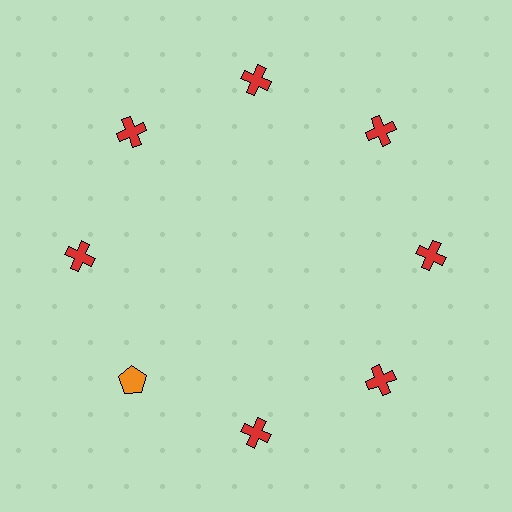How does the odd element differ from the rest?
It differs in both color (orange instead of red) and shape (pentagon instead of cross).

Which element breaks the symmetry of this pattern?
The orange pentagon at roughly the 8 o'clock position breaks the symmetry. All other shapes are red crosses.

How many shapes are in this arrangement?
There are 8 shapes arranged in a ring pattern.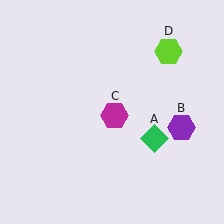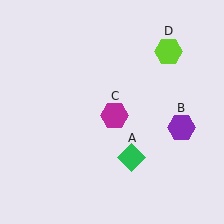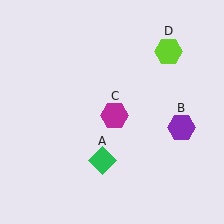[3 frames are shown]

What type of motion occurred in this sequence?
The green diamond (object A) rotated clockwise around the center of the scene.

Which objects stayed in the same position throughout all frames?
Purple hexagon (object B) and magenta hexagon (object C) and lime hexagon (object D) remained stationary.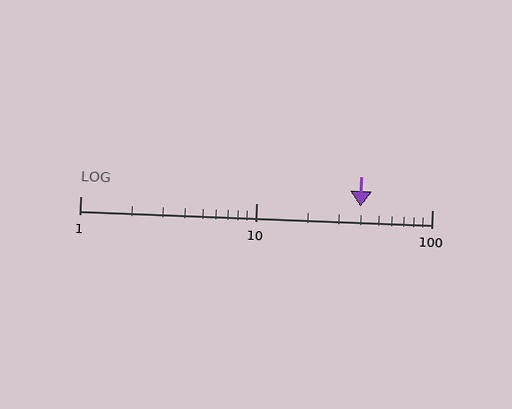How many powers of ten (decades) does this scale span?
The scale spans 2 decades, from 1 to 100.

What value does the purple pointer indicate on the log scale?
The pointer indicates approximately 39.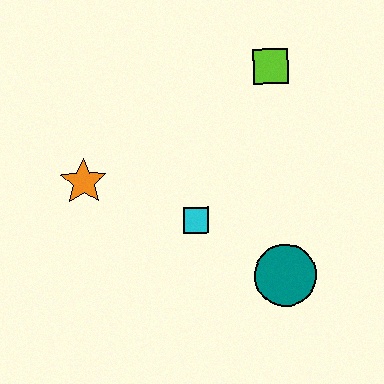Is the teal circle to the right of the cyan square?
Yes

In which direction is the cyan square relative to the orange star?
The cyan square is to the right of the orange star.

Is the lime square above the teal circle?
Yes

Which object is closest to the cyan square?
The teal circle is closest to the cyan square.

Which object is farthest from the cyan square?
The lime square is farthest from the cyan square.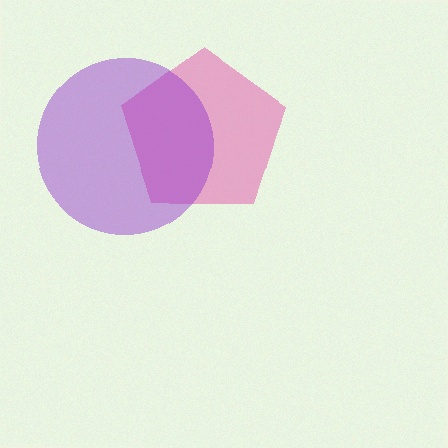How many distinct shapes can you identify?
There are 2 distinct shapes: a pink pentagon, a purple circle.